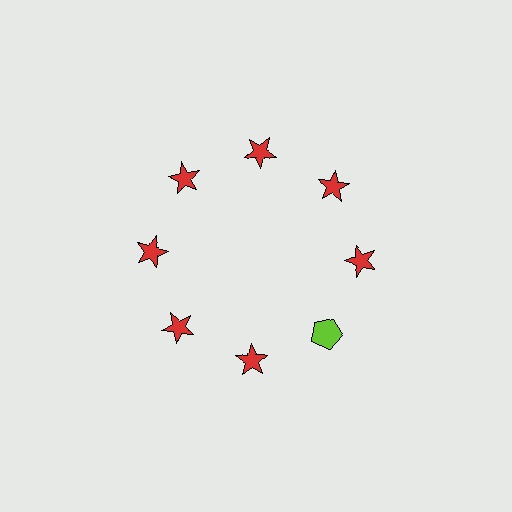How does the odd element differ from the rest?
It differs in both color (lime instead of red) and shape (pentagon instead of star).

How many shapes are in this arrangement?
There are 8 shapes arranged in a ring pattern.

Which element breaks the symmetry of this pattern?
The lime pentagon at roughly the 4 o'clock position breaks the symmetry. All other shapes are red stars.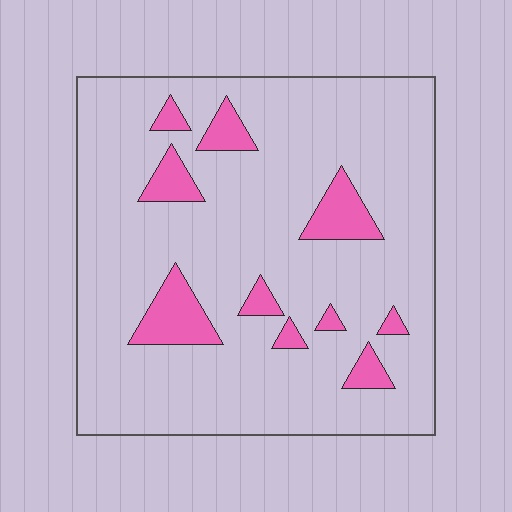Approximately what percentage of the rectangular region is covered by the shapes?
Approximately 10%.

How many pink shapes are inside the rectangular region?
10.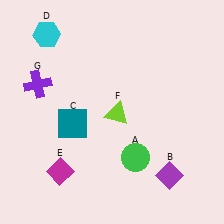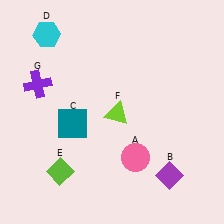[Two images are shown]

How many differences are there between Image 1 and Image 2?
There are 2 differences between the two images.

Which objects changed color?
A changed from green to pink. E changed from magenta to lime.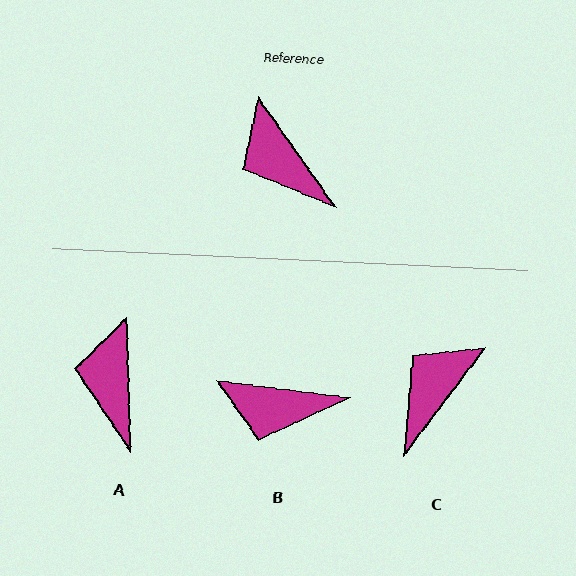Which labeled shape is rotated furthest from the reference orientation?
C, about 73 degrees away.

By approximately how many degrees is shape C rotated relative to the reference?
Approximately 73 degrees clockwise.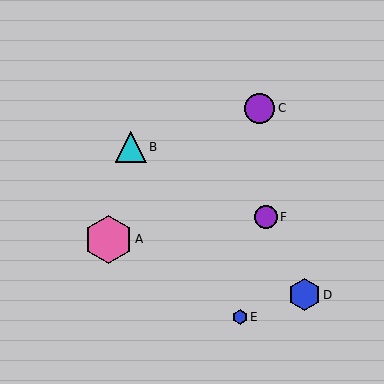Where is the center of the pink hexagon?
The center of the pink hexagon is at (108, 239).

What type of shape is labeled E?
Shape E is a blue hexagon.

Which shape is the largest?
The pink hexagon (labeled A) is the largest.